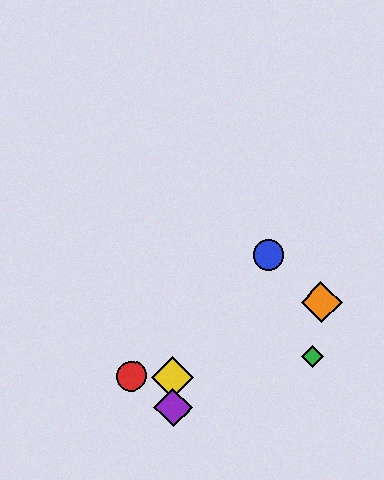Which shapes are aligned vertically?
The yellow diamond, the purple diamond are aligned vertically.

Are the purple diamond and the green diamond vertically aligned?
No, the purple diamond is at x≈173 and the green diamond is at x≈313.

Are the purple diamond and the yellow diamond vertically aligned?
Yes, both are at x≈173.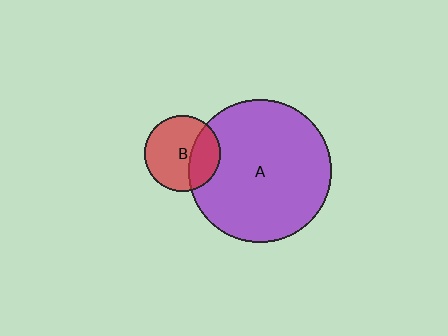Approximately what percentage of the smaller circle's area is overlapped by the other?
Approximately 35%.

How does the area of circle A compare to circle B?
Approximately 3.5 times.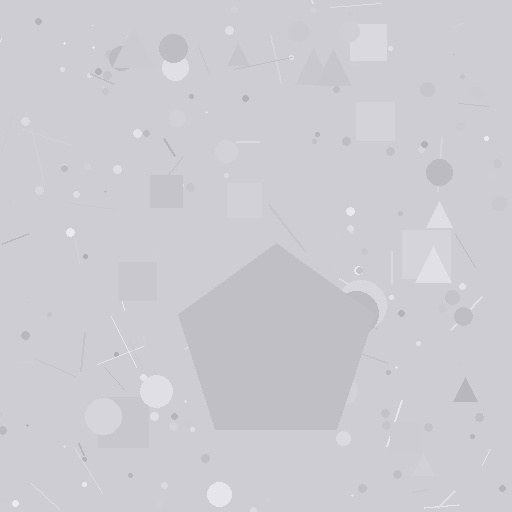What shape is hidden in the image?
A pentagon is hidden in the image.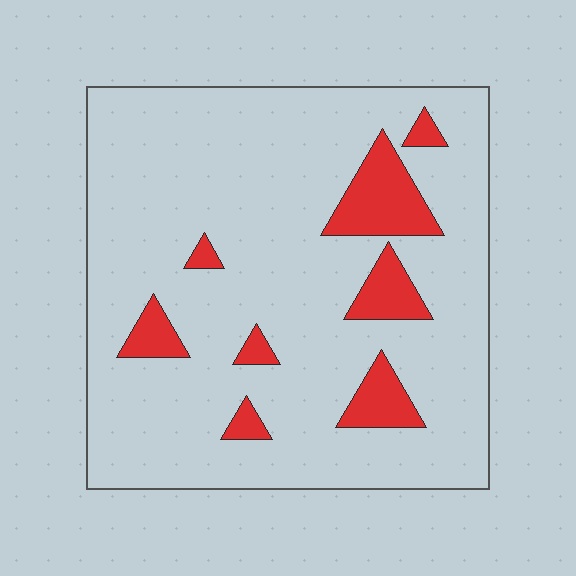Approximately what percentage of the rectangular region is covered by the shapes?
Approximately 15%.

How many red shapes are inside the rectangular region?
8.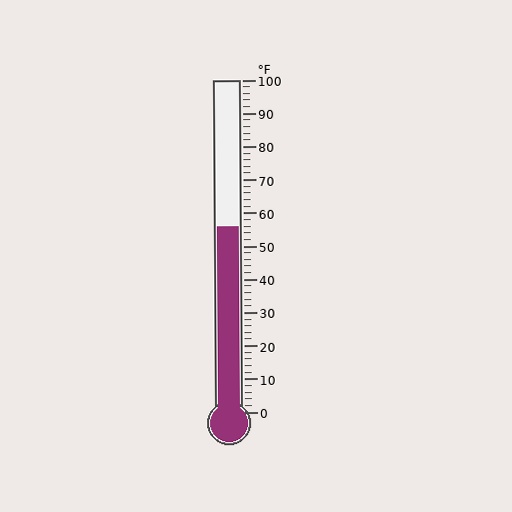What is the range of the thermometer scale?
The thermometer scale ranges from 0°F to 100°F.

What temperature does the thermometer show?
The thermometer shows approximately 56°F.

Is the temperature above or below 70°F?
The temperature is below 70°F.